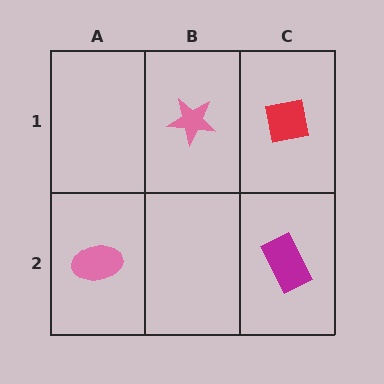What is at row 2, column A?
A pink ellipse.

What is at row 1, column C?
A red square.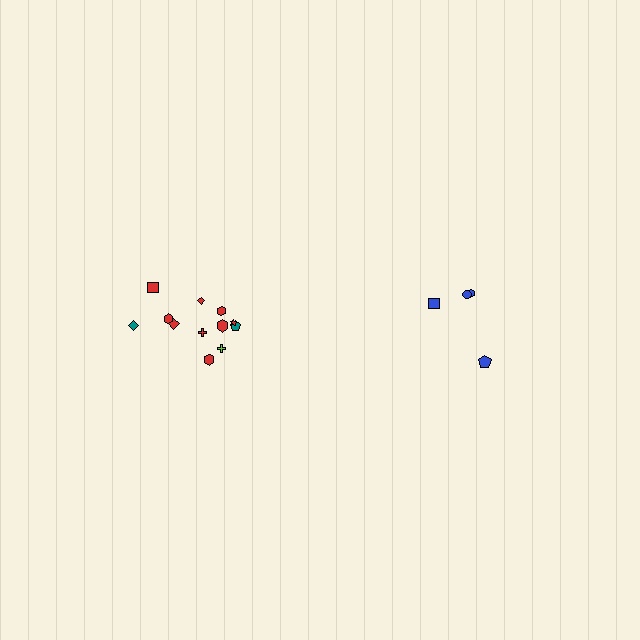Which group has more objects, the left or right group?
The left group.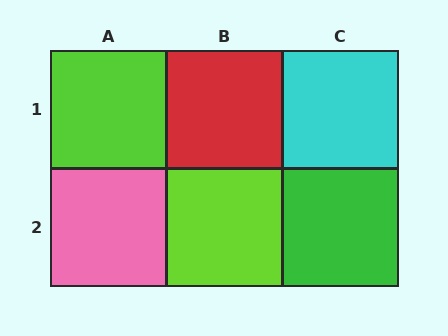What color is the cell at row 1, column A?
Lime.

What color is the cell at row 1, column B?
Red.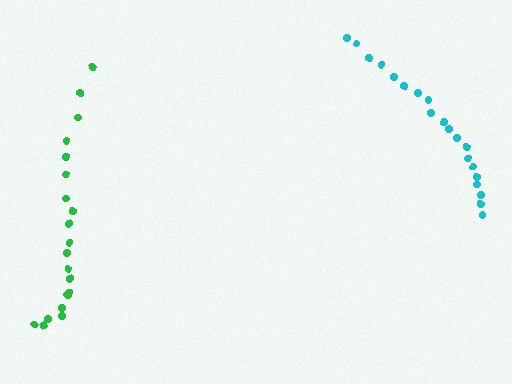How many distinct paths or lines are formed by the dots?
There are 2 distinct paths.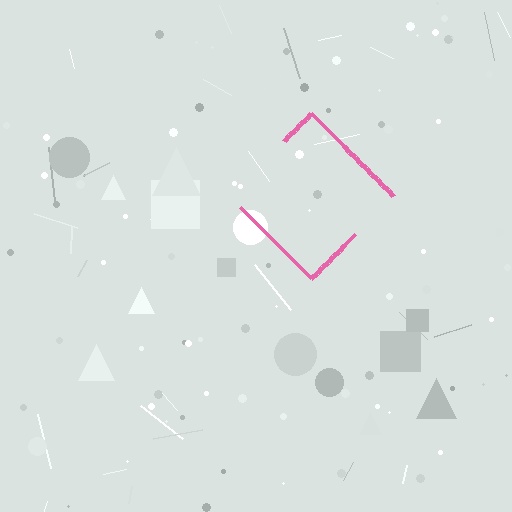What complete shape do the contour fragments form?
The contour fragments form a diamond.